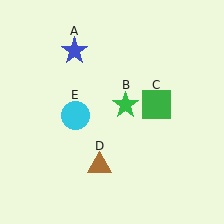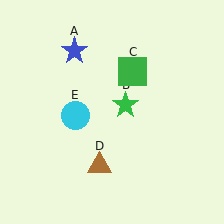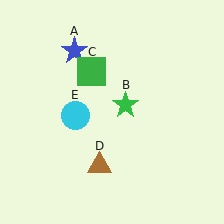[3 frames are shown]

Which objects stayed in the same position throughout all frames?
Blue star (object A) and green star (object B) and brown triangle (object D) and cyan circle (object E) remained stationary.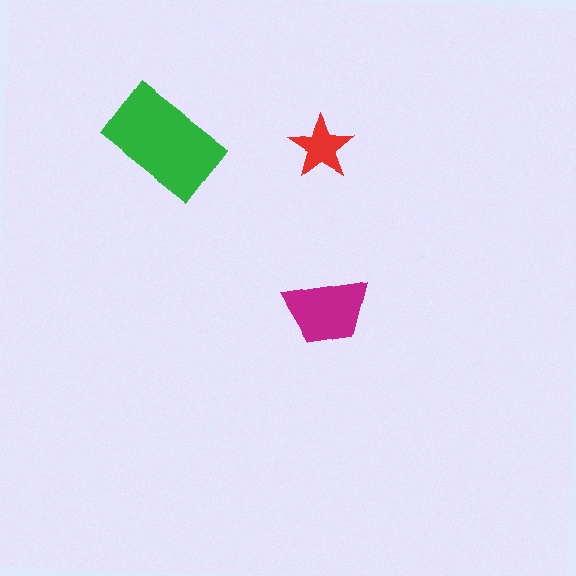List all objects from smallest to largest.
The red star, the magenta trapezoid, the green rectangle.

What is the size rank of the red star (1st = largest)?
3rd.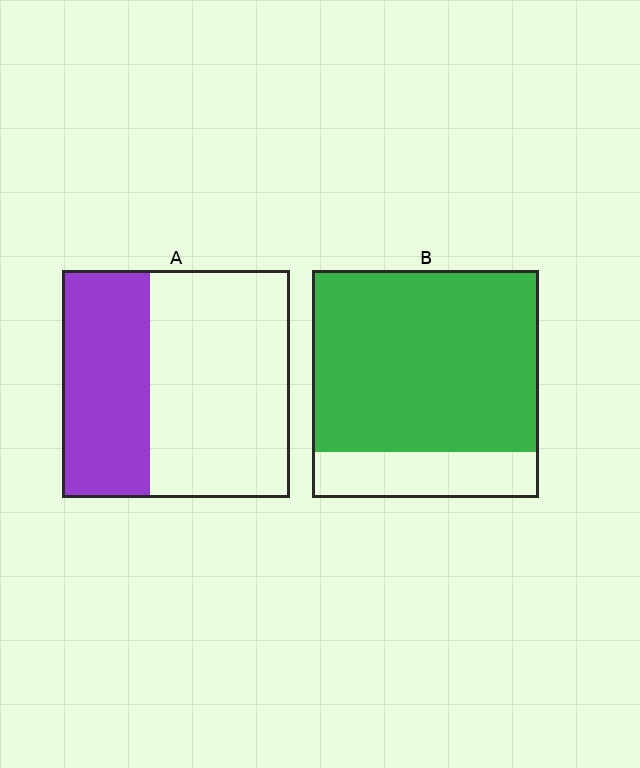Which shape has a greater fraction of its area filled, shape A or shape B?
Shape B.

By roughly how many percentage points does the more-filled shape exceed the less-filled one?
By roughly 40 percentage points (B over A).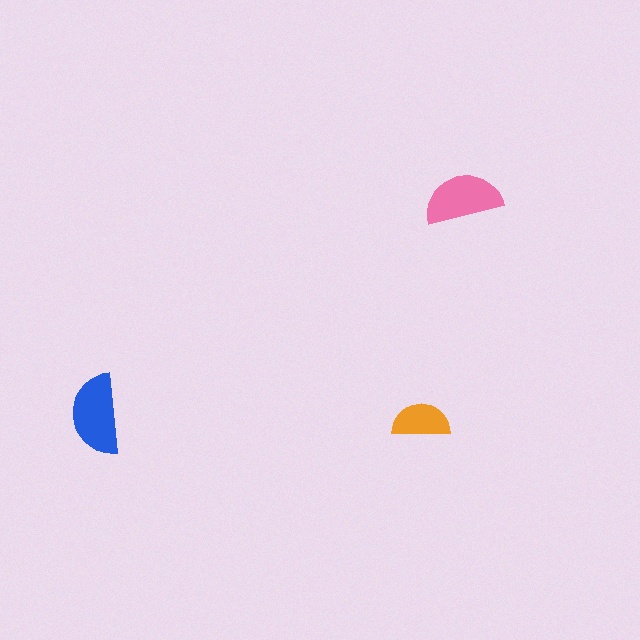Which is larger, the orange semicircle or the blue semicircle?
The blue one.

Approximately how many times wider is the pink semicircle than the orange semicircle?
About 1.5 times wider.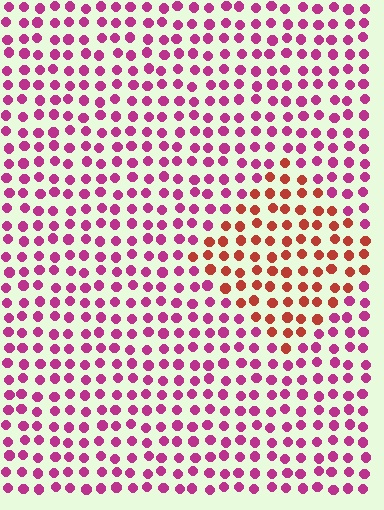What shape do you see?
I see a diamond.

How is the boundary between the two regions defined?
The boundary is defined purely by a slight shift in hue (about 45 degrees). Spacing, size, and orientation are identical on both sides.